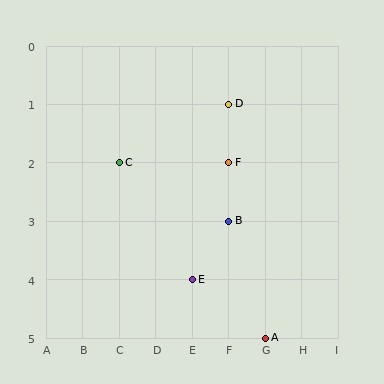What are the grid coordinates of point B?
Point B is at grid coordinates (F, 3).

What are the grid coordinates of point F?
Point F is at grid coordinates (F, 2).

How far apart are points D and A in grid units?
Points D and A are 1 column and 4 rows apart (about 4.1 grid units diagonally).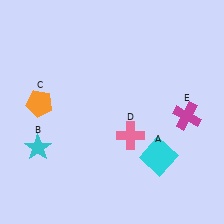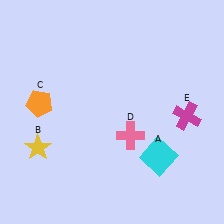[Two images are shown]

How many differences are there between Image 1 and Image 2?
There is 1 difference between the two images.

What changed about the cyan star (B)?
In Image 1, B is cyan. In Image 2, it changed to yellow.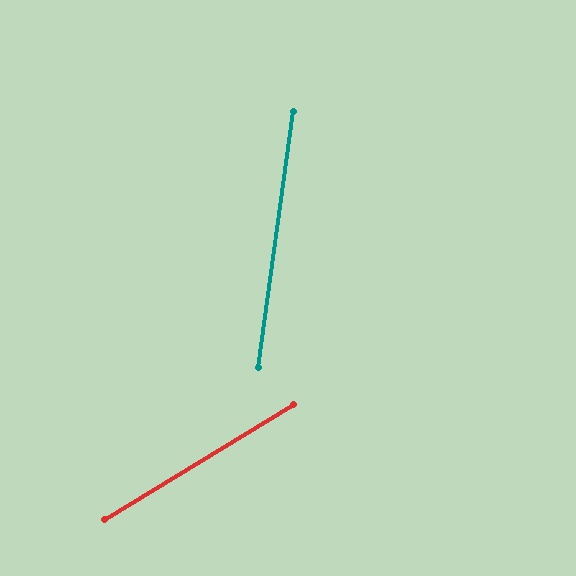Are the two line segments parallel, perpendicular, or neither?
Neither parallel nor perpendicular — they differ by about 51°.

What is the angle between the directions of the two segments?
Approximately 51 degrees.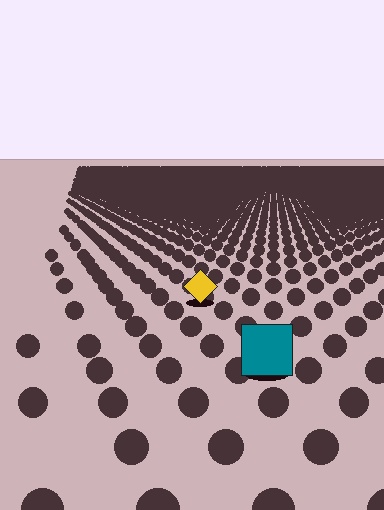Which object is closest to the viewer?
The teal square is closest. The texture marks near it are larger and more spread out.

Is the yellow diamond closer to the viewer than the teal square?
No. The teal square is closer — you can tell from the texture gradient: the ground texture is coarser near it.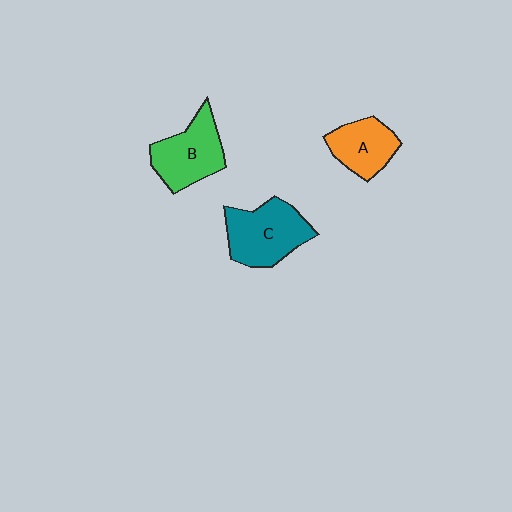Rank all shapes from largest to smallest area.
From largest to smallest: C (teal), B (green), A (orange).